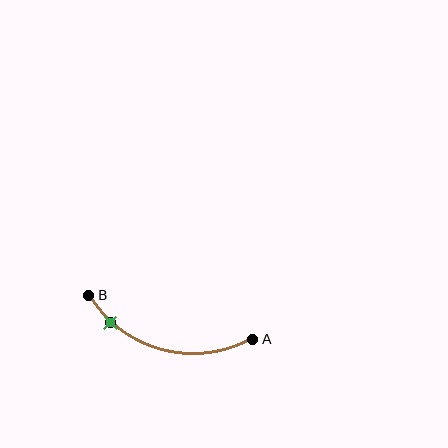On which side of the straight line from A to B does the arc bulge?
The arc bulges below the straight line connecting A and B.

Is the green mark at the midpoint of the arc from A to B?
No. The green mark lies on the arc but is closer to endpoint B. The arc midpoint would be at the point on the curve equidistant along the arc from both A and B.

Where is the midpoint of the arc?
The arc midpoint is the point on the curve farthest from the straight line joining A and B. It sits below that line.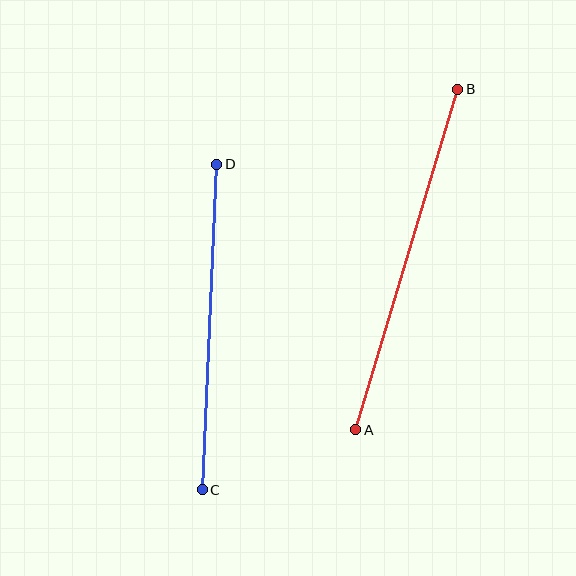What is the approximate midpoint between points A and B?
The midpoint is at approximately (407, 260) pixels.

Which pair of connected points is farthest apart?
Points A and B are farthest apart.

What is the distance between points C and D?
The distance is approximately 326 pixels.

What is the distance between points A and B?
The distance is approximately 356 pixels.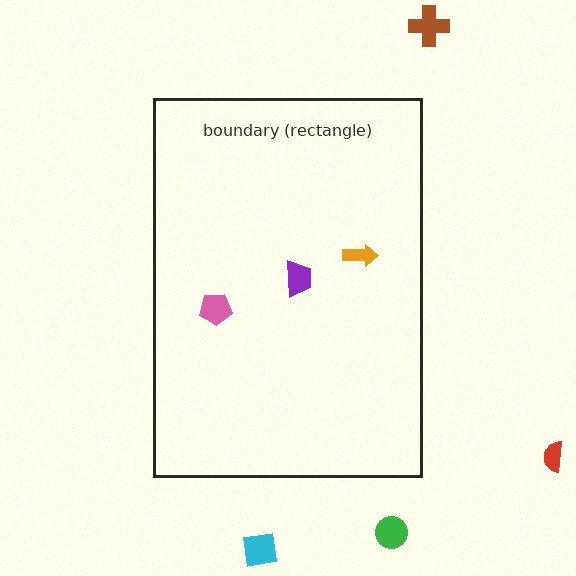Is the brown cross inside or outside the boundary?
Outside.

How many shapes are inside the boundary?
3 inside, 4 outside.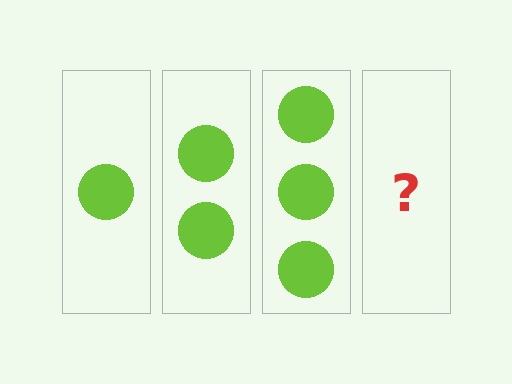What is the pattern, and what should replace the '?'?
The pattern is that each step adds one more circle. The '?' should be 4 circles.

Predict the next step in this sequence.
The next step is 4 circles.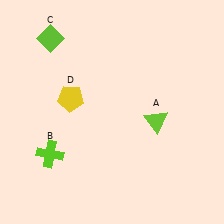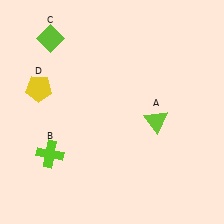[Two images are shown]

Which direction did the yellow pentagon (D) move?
The yellow pentagon (D) moved left.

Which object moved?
The yellow pentagon (D) moved left.